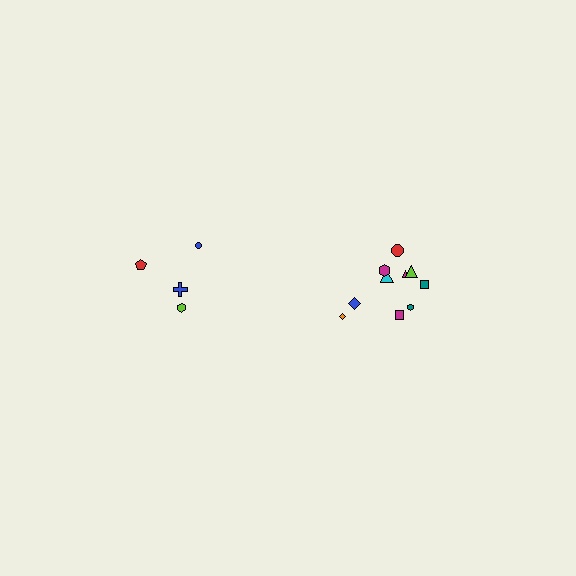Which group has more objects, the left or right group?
The right group.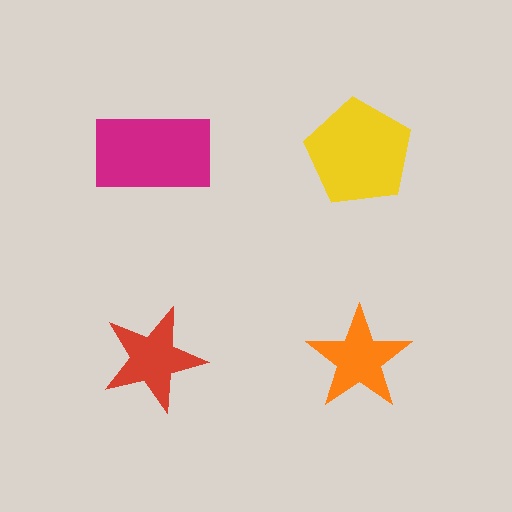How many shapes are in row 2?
2 shapes.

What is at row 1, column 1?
A magenta rectangle.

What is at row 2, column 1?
A red star.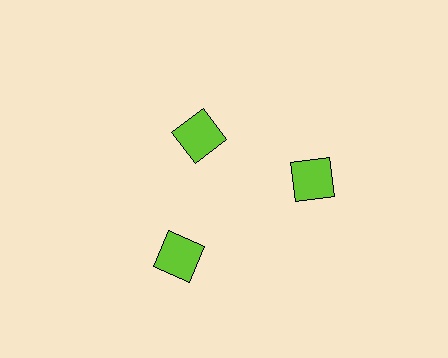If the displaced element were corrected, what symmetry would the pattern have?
It would have 3-fold rotational symmetry — the pattern would map onto itself every 120 degrees.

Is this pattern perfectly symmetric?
No. The 3 lime squares are arranged in a ring, but one element near the 11 o'clock position is pulled inward toward the center, breaking the 3-fold rotational symmetry.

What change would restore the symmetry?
The symmetry would be restored by moving it outward, back onto the ring so that all 3 squares sit at equal angles and equal distance from the center.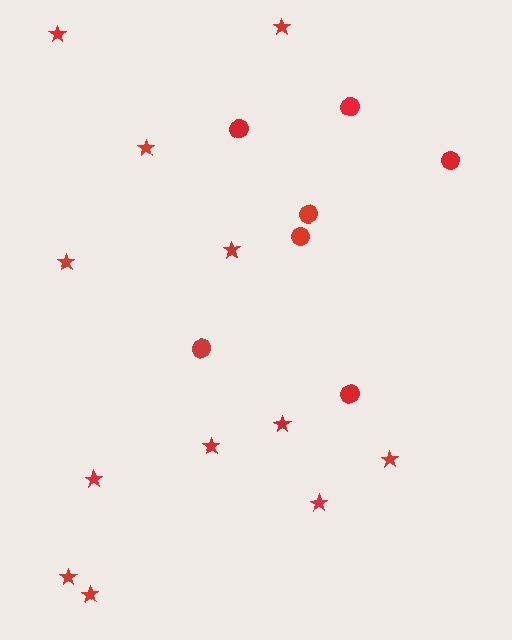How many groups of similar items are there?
There are 2 groups: one group of circles (7) and one group of stars (12).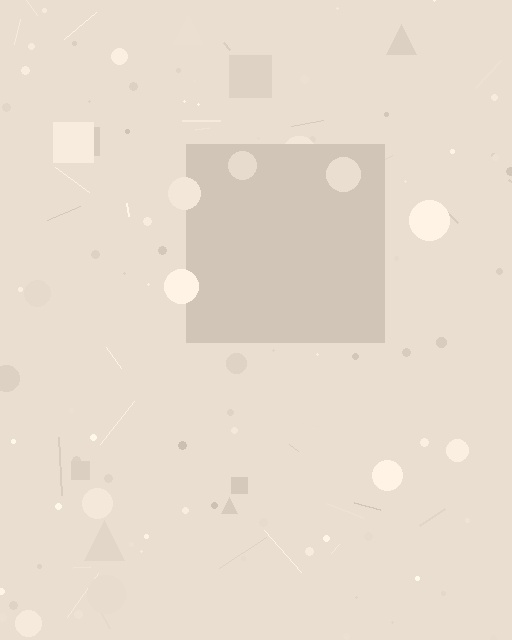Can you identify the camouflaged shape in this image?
The camouflaged shape is a square.